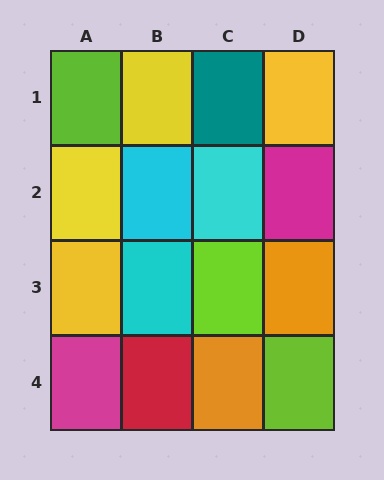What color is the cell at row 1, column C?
Teal.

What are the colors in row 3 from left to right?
Yellow, cyan, lime, orange.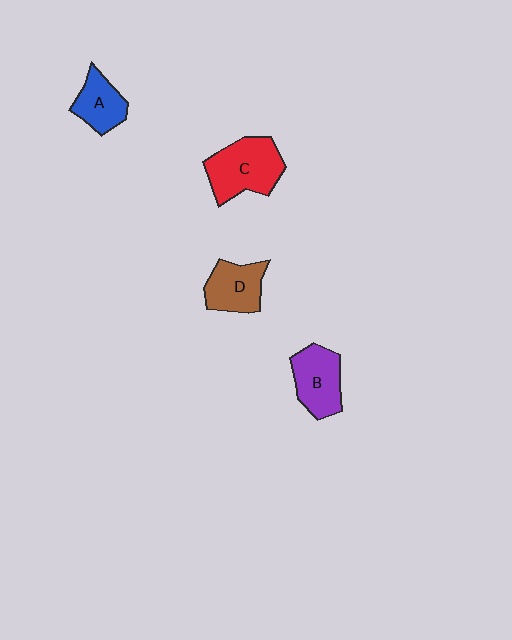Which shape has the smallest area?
Shape A (blue).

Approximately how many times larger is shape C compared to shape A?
Approximately 1.6 times.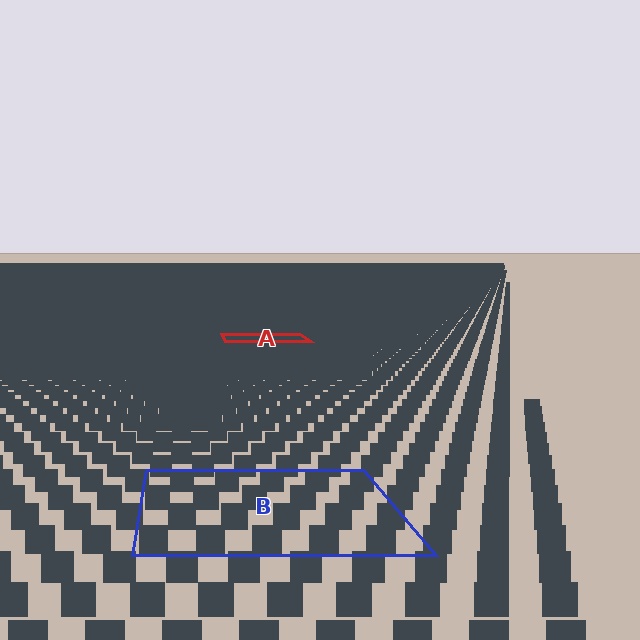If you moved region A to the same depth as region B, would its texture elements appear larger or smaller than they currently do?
They would appear larger. At a closer depth, the same texture elements are projected at a bigger on-screen size.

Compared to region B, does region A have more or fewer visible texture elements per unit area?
Region A has more texture elements per unit area — they are packed more densely because it is farther away.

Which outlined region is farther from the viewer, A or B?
Region A is farther from the viewer — the texture elements inside it appear smaller and more densely packed.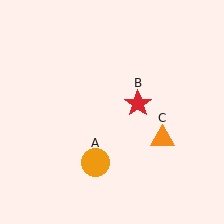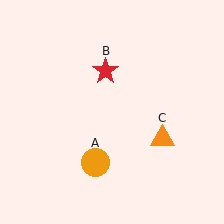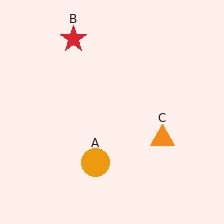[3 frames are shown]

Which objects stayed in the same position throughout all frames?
Orange circle (object A) and orange triangle (object C) remained stationary.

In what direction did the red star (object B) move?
The red star (object B) moved up and to the left.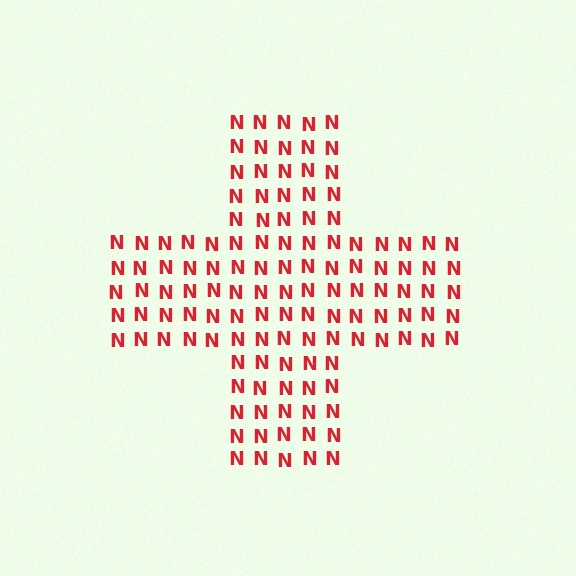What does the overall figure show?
The overall figure shows a cross.